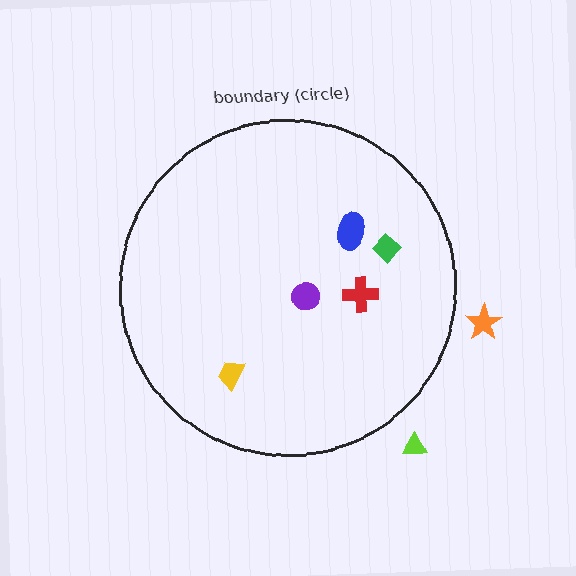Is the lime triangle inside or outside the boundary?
Outside.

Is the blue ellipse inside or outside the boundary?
Inside.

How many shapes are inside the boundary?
5 inside, 2 outside.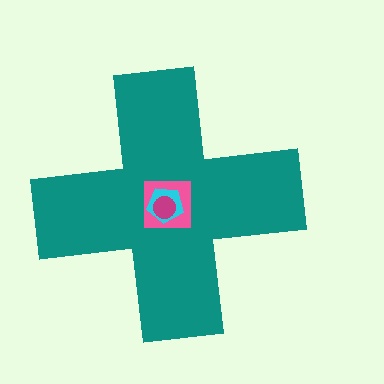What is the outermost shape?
The teal cross.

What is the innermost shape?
The magenta circle.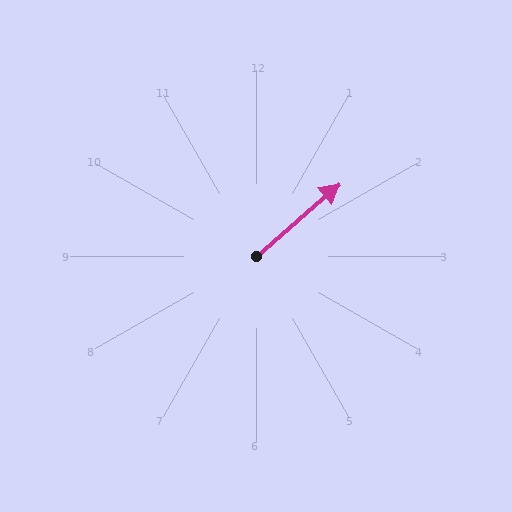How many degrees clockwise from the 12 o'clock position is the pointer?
Approximately 49 degrees.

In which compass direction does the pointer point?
Northeast.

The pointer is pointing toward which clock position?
Roughly 2 o'clock.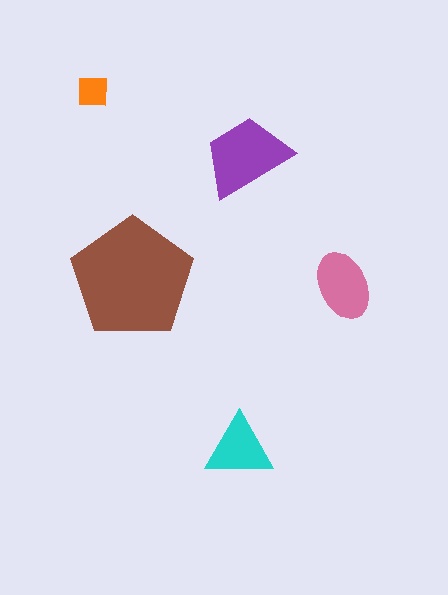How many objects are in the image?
There are 5 objects in the image.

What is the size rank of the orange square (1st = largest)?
5th.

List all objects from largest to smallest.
The brown pentagon, the purple trapezoid, the pink ellipse, the cyan triangle, the orange square.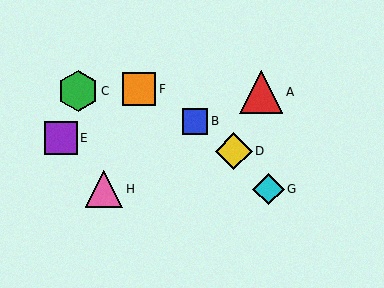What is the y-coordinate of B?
Object B is at y≈121.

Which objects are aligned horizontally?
Objects G, H are aligned horizontally.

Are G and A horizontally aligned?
No, G is at y≈189 and A is at y≈92.